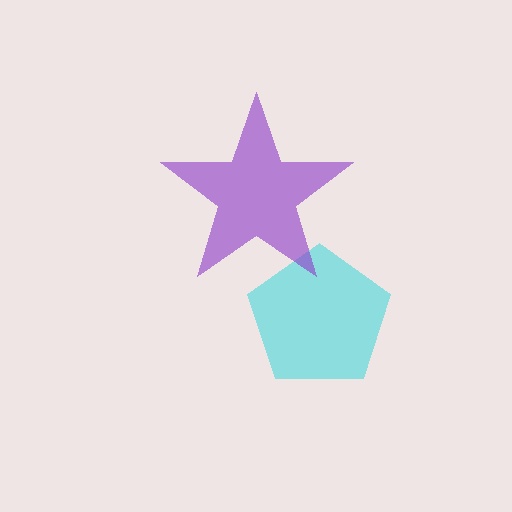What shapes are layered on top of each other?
The layered shapes are: a cyan pentagon, a purple star.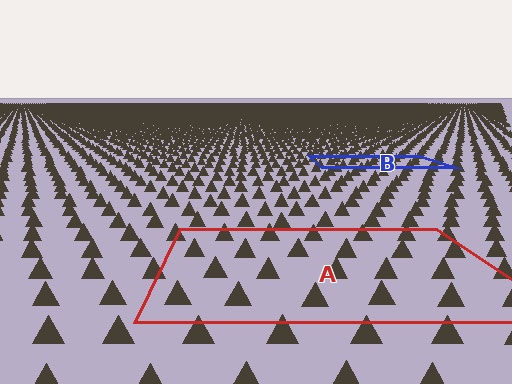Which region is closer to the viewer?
Region A is closer. The texture elements there are larger and more spread out.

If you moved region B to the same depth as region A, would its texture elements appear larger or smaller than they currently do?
They would appear larger. At a closer depth, the same texture elements are projected at a bigger on-screen size.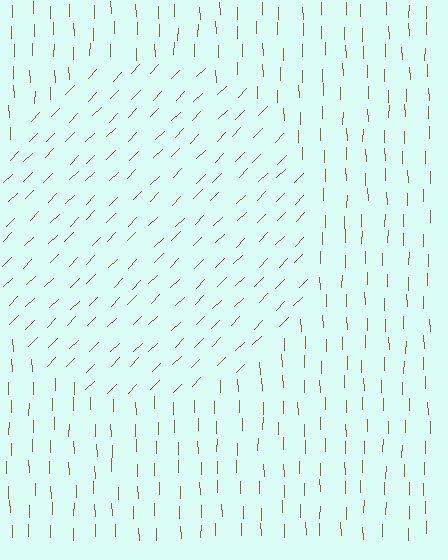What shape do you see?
I see a circle.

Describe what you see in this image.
The image is filled with small brown line segments. A circle region in the image has lines oriented differently from the surrounding lines, creating a visible texture boundary.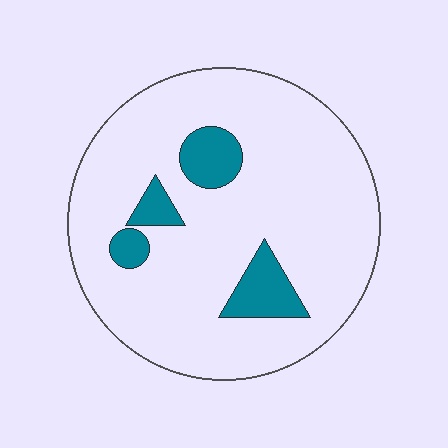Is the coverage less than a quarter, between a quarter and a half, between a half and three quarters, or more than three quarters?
Less than a quarter.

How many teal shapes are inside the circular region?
4.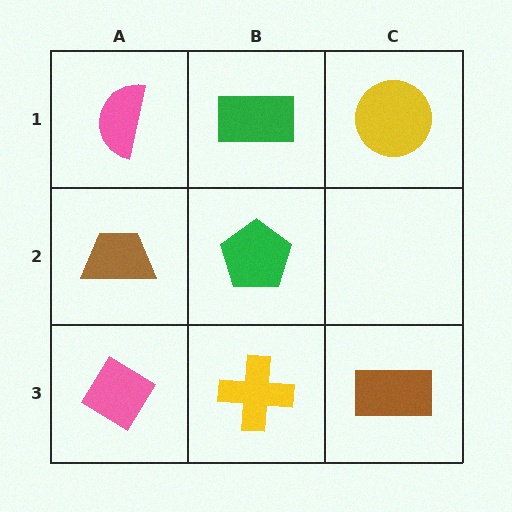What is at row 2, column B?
A green pentagon.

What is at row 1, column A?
A pink semicircle.